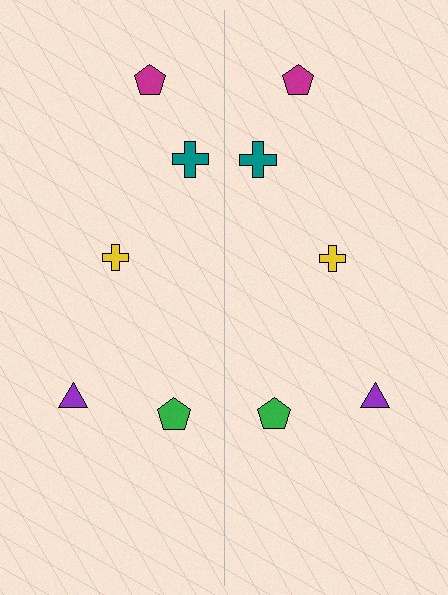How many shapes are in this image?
There are 10 shapes in this image.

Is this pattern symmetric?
Yes, this pattern has bilateral (reflection) symmetry.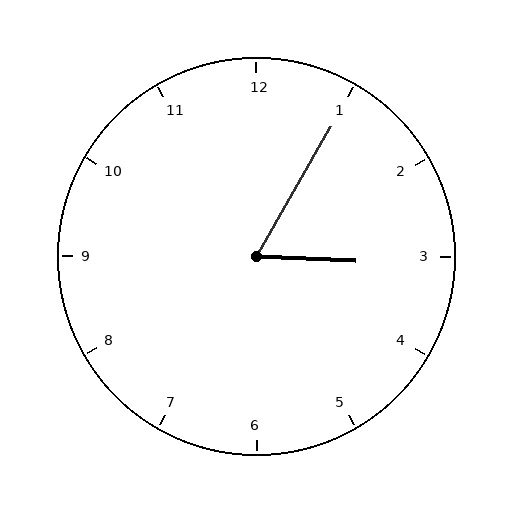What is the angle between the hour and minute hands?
Approximately 62 degrees.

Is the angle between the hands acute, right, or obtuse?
It is acute.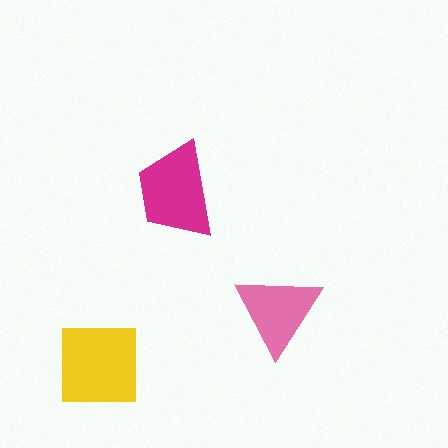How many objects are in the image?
There are 3 objects in the image.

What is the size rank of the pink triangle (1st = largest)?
3rd.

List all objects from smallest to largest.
The pink triangle, the magenta trapezoid, the yellow square.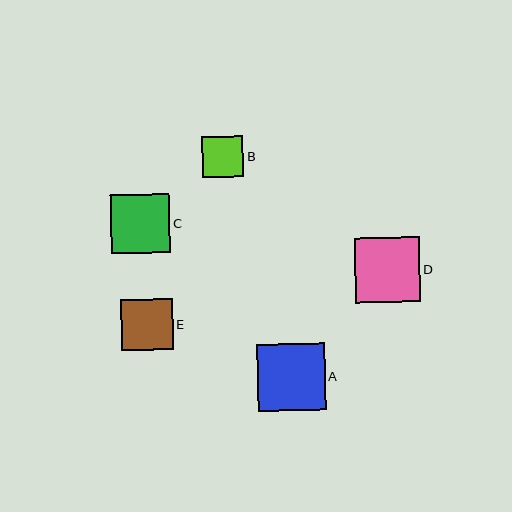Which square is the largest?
Square A is the largest with a size of approximately 68 pixels.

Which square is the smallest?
Square B is the smallest with a size of approximately 41 pixels.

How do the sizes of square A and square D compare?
Square A and square D are approximately the same size.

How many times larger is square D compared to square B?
Square D is approximately 1.6 times the size of square B.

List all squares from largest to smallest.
From largest to smallest: A, D, C, E, B.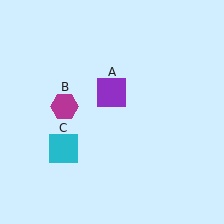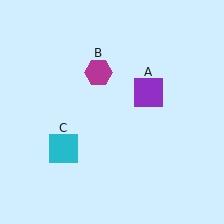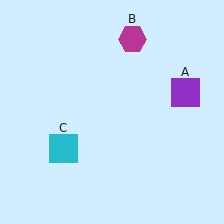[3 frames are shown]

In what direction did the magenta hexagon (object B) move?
The magenta hexagon (object B) moved up and to the right.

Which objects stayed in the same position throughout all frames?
Cyan square (object C) remained stationary.